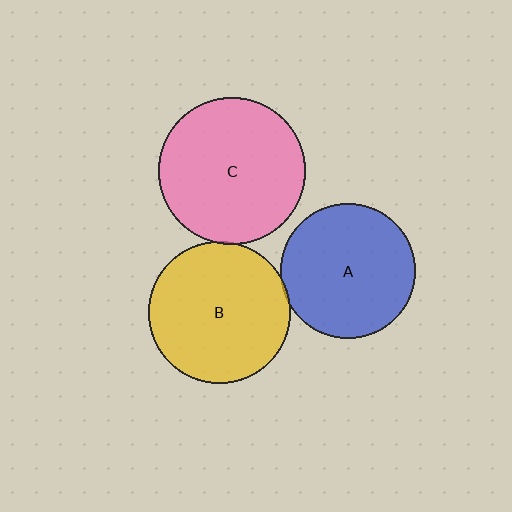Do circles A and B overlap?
Yes.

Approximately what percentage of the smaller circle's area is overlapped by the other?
Approximately 5%.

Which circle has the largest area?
Circle C (pink).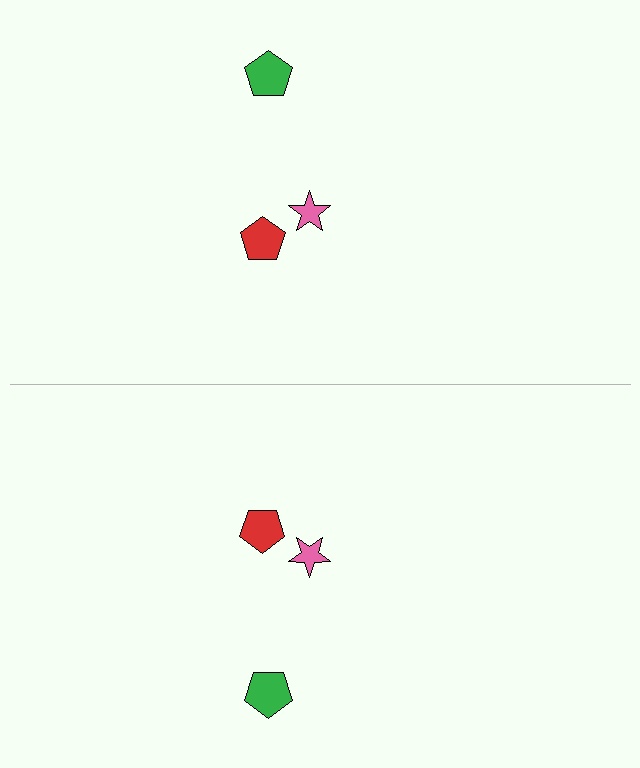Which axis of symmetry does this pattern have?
The pattern has a horizontal axis of symmetry running through the center of the image.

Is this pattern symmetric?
Yes, this pattern has bilateral (reflection) symmetry.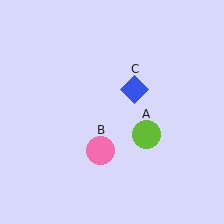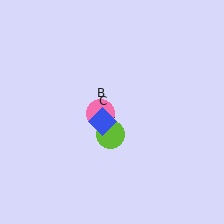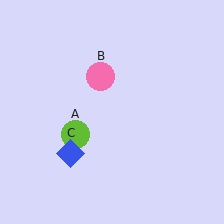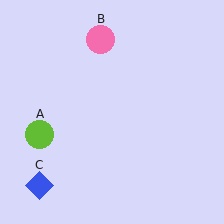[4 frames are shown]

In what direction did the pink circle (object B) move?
The pink circle (object B) moved up.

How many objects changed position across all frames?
3 objects changed position: lime circle (object A), pink circle (object B), blue diamond (object C).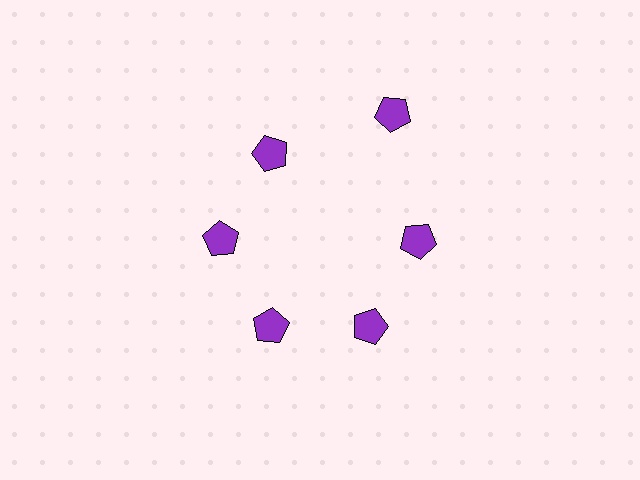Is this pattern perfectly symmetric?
No. The 6 purple pentagons are arranged in a ring, but one element near the 1 o'clock position is pushed outward from the center, breaking the 6-fold rotational symmetry.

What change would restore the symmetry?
The symmetry would be restored by moving it inward, back onto the ring so that all 6 pentagons sit at equal angles and equal distance from the center.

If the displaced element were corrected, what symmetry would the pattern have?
It would have 6-fold rotational symmetry — the pattern would map onto itself every 60 degrees.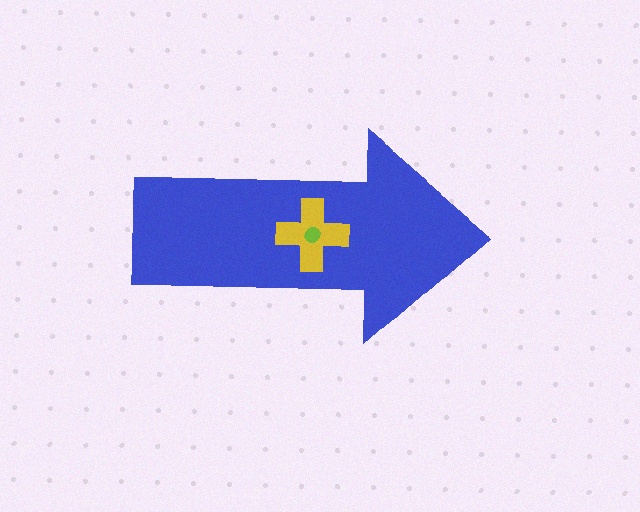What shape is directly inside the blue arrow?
The yellow cross.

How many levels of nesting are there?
3.